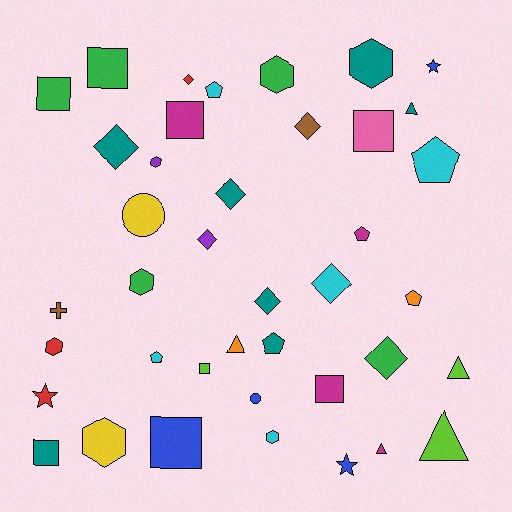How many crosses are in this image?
There is 1 cross.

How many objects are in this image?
There are 40 objects.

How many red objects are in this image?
There are 3 red objects.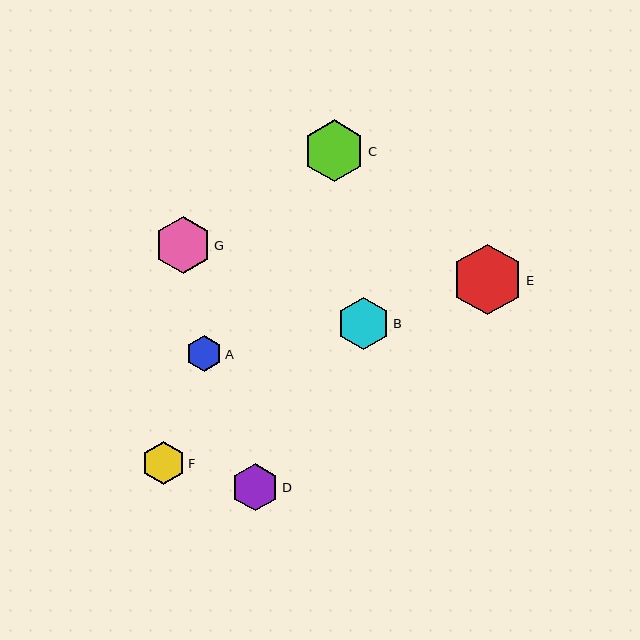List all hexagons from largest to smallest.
From largest to smallest: E, C, G, B, D, F, A.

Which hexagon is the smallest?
Hexagon A is the smallest with a size of approximately 36 pixels.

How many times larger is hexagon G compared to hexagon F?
Hexagon G is approximately 1.3 times the size of hexagon F.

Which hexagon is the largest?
Hexagon E is the largest with a size of approximately 71 pixels.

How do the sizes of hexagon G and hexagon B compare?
Hexagon G and hexagon B are approximately the same size.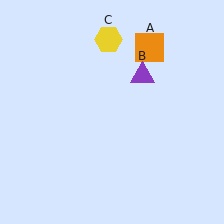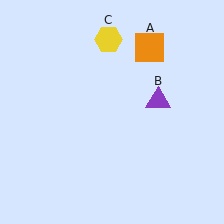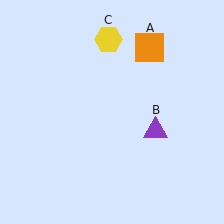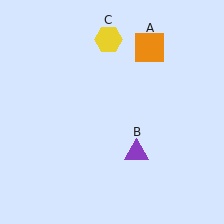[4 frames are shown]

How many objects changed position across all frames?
1 object changed position: purple triangle (object B).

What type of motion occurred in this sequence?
The purple triangle (object B) rotated clockwise around the center of the scene.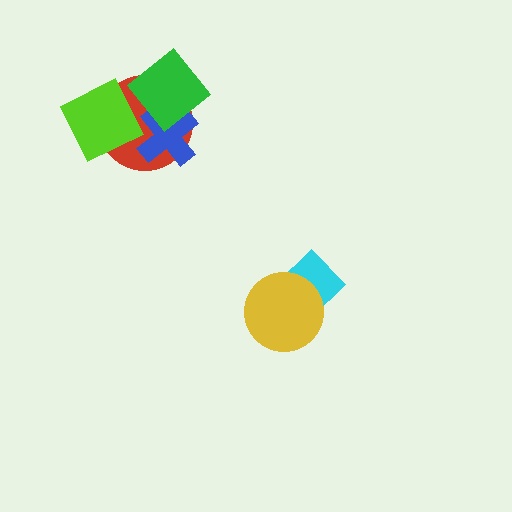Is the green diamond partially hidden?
Yes, it is partially covered by another shape.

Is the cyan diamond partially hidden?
Yes, it is partially covered by another shape.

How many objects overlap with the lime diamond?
3 objects overlap with the lime diamond.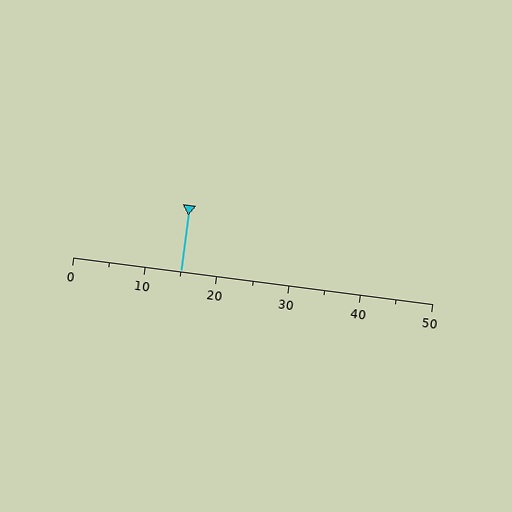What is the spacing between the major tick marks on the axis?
The major ticks are spaced 10 apart.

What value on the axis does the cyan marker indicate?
The marker indicates approximately 15.